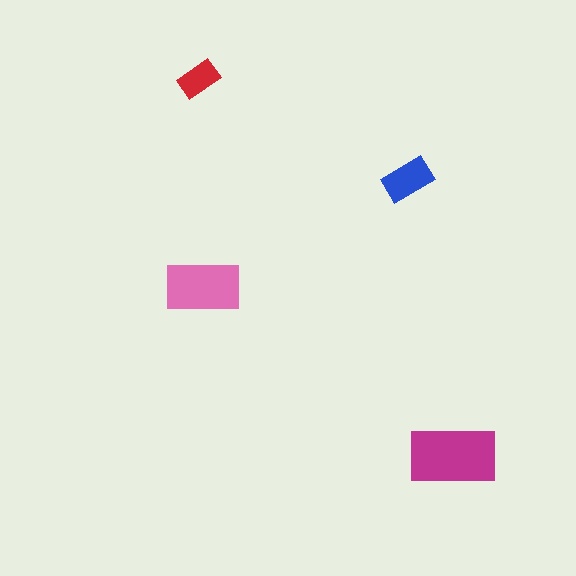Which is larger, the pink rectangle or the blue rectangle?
The pink one.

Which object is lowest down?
The magenta rectangle is bottommost.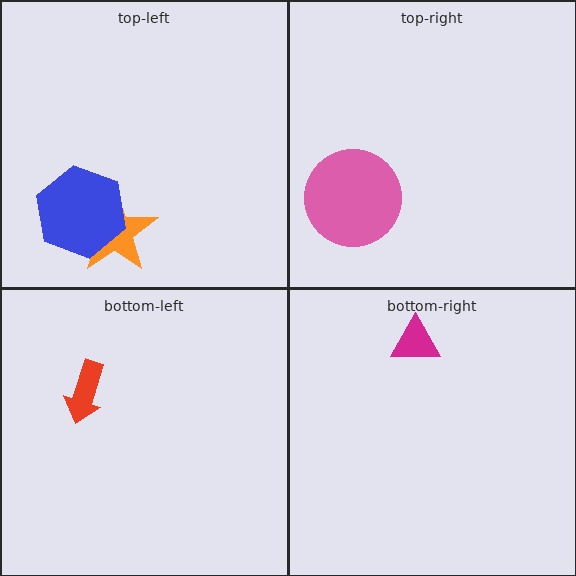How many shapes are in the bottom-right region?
1.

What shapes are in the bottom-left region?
The red arrow.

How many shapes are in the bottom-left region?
1.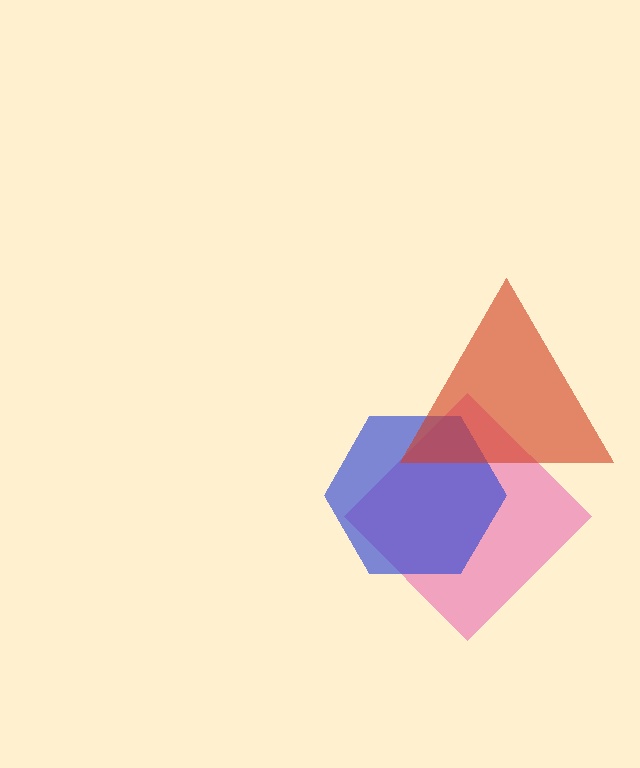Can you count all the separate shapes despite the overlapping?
Yes, there are 3 separate shapes.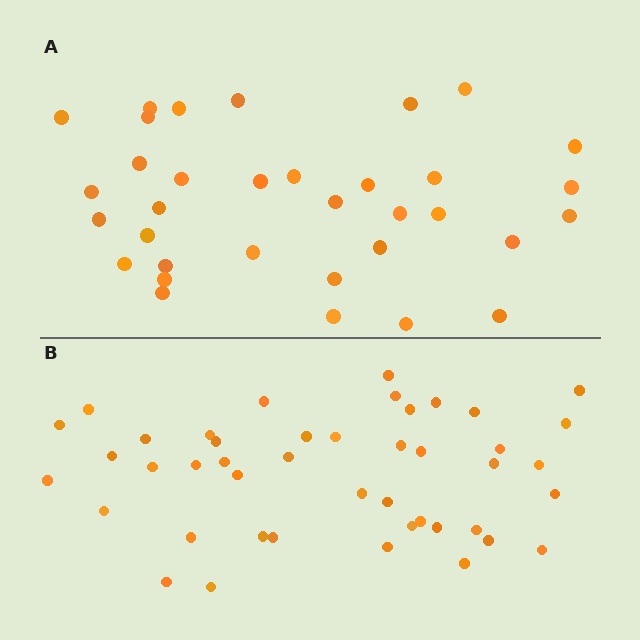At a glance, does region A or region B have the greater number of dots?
Region B (the bottom region) has more dots.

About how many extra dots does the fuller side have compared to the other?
Region B has roughly 10 or so more dots than region A.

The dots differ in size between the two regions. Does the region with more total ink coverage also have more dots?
No. Region A has more total ink coverage because its dots are larger, but region B actually contains more individual dots. Total area can be misleading — the number of items is what matters here.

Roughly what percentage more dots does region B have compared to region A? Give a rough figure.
About 30% more.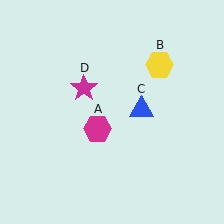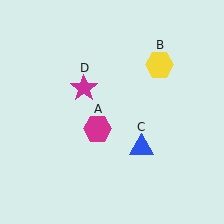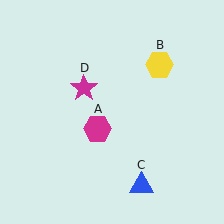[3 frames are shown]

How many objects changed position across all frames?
1 object changed position: blue triangle (object C).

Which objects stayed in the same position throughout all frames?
Magenta hexagon (object A) and yellow hexagon (object B) and magenta star (object D) remained stationary.